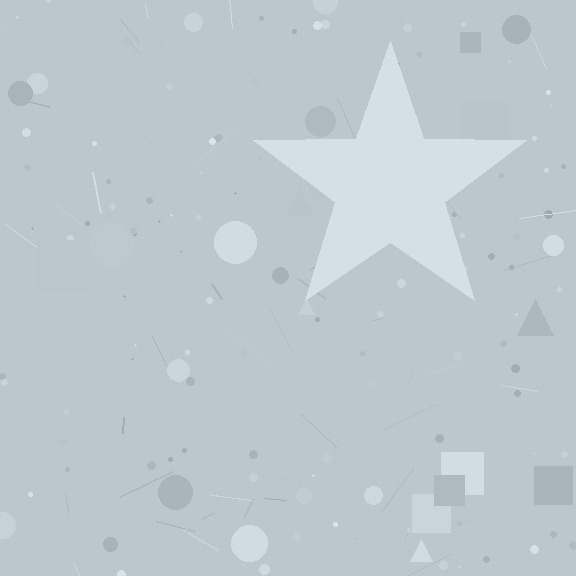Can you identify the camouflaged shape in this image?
The camouflaged shape is a star.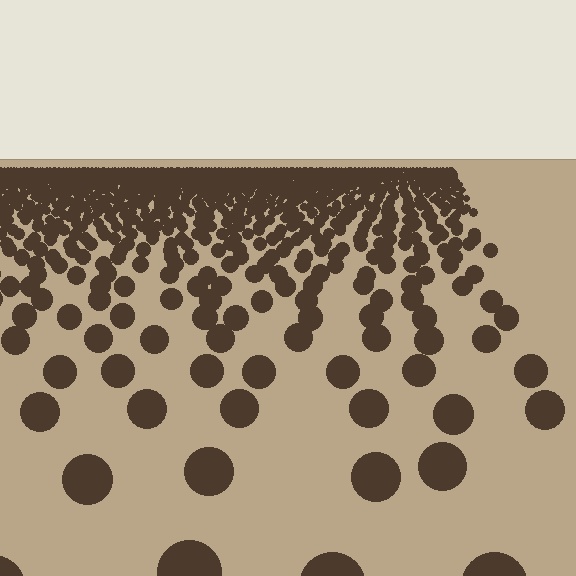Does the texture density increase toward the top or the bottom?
Density increases toward the top.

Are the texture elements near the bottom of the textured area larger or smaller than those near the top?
Larger. Near the bottom, elements are closer to the viewer and appear at a bigger on-screen size.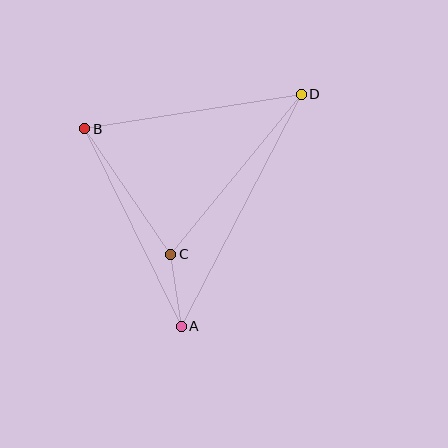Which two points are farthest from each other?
Points A and D are farthest from each other.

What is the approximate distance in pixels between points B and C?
The distance between B and C is approximately 152 pixels.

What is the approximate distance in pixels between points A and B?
The distance between A and B is approximately 220 pixels.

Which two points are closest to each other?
Points A and C are closest to each other.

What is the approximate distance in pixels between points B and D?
The distance between B and D is approximately 219 pixels.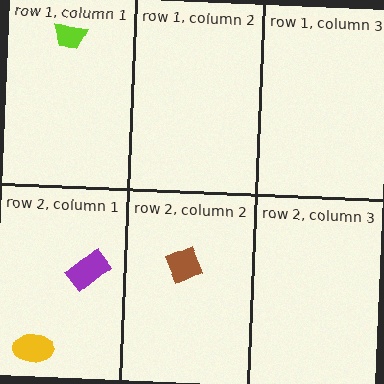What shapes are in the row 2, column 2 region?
The brown square.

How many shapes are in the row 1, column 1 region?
1.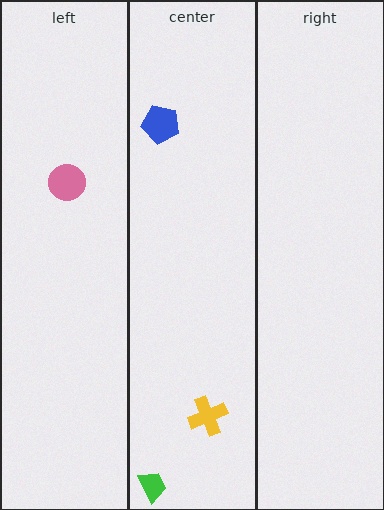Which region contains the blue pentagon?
The center region.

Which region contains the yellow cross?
The center region.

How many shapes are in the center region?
3.